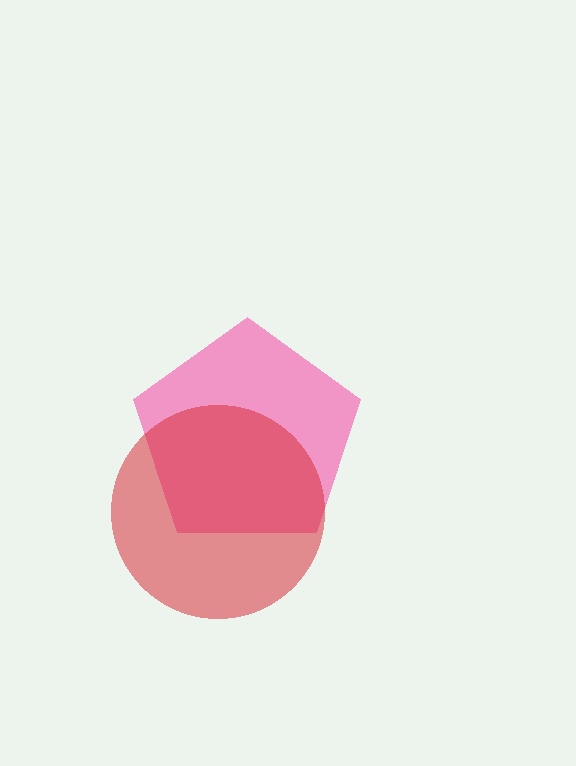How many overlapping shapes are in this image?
There are 2 overlapping shapes in the image.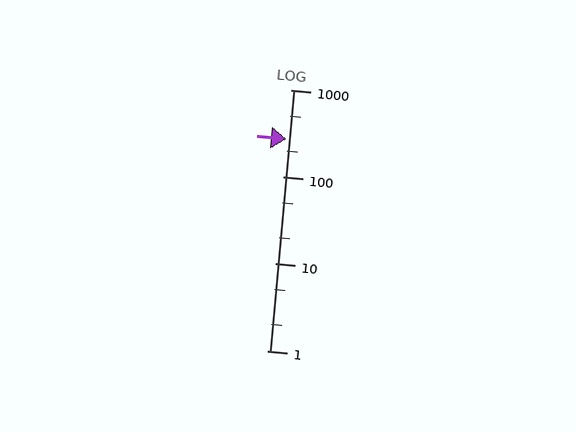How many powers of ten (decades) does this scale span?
The scale spans 3 decades, from 1 to 1000.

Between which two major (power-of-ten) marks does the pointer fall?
The pointer is between 100 and 1000.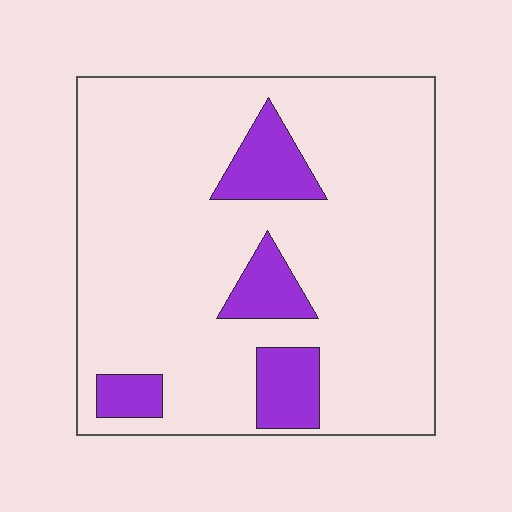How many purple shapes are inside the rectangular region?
4.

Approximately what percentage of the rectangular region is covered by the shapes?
Approximately 15%.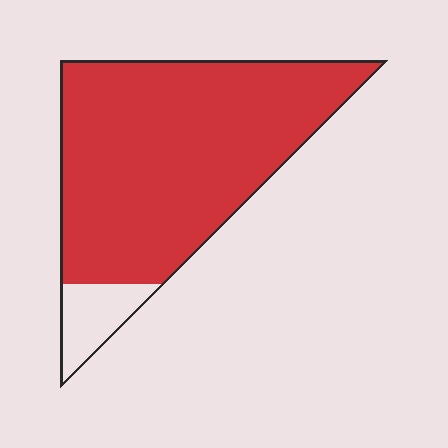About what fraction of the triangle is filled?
About nine tenths (9/10).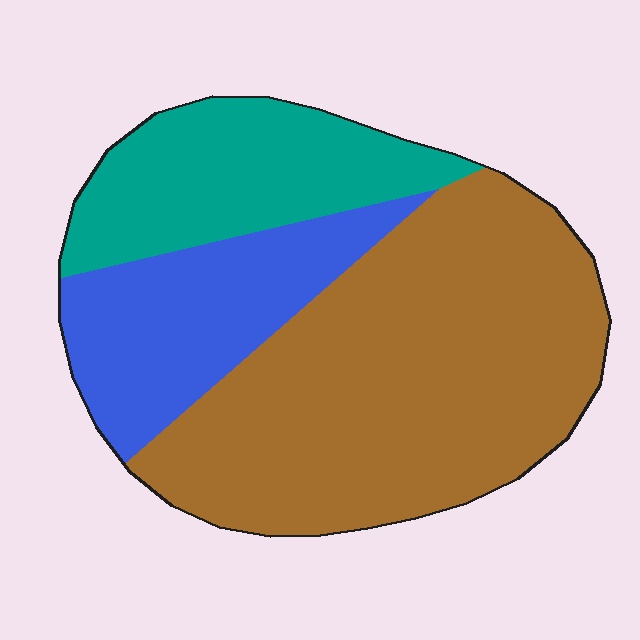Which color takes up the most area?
Brown, at roughly 55%.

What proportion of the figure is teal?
Teal takes up less than a quarter of the figure.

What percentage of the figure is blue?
Blue covers around 20% of the figure.